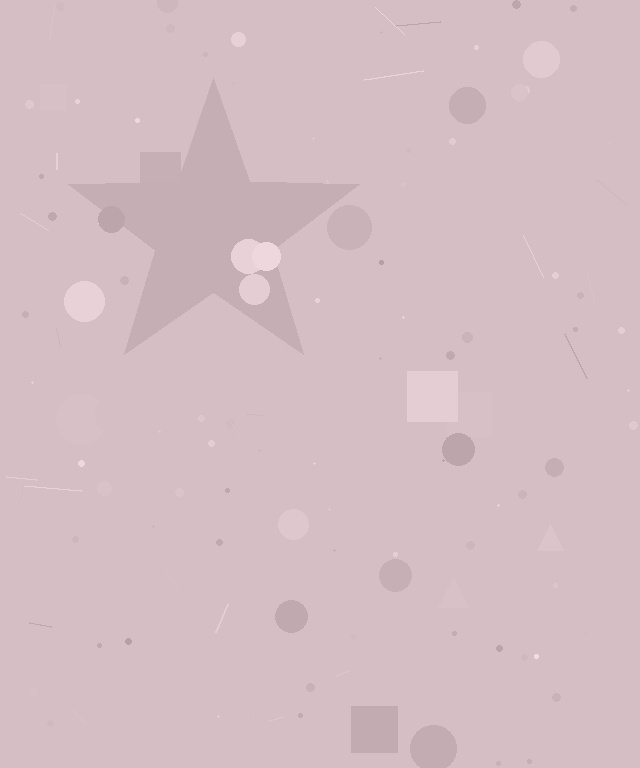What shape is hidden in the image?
A star is hidden in the image.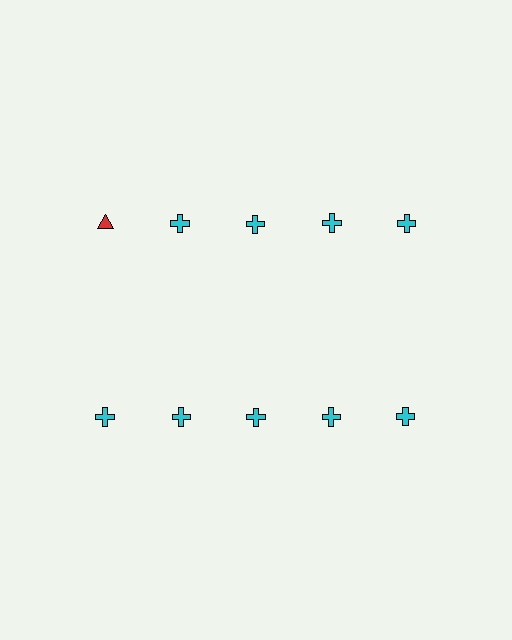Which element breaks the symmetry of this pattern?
The red triangle in the top row, leftmost column breaks the symmetry. All other shapes are cyan crosses.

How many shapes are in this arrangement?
There are 10 shapes arranged in a grid pattern.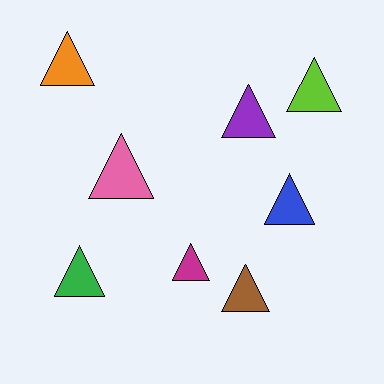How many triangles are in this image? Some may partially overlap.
There are 8 triangles.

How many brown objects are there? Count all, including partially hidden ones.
There is 1 brown object.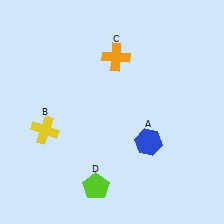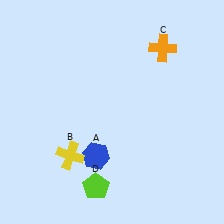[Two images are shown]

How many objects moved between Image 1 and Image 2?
3 objects moved between the two images.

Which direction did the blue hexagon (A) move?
The blue hexagon (A) moved left.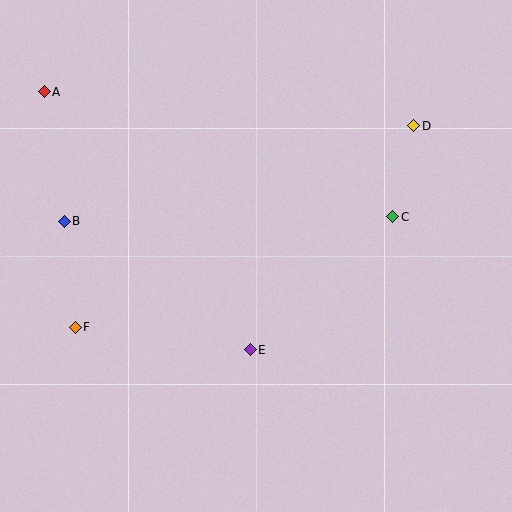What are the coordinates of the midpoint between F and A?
The midpoint between F and A is at (60, 210).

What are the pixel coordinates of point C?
Point C is at (393, 217).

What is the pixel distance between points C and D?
The distance between C and D is 94 pixels.